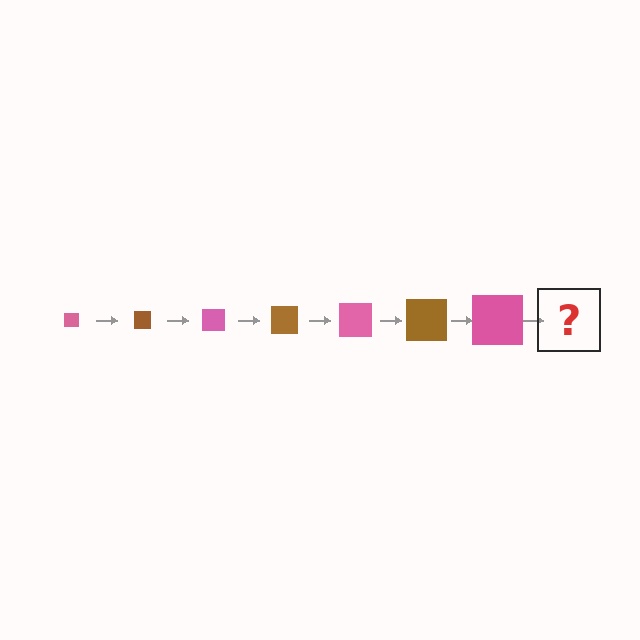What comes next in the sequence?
The next element should be a brown square, larger than the previous one.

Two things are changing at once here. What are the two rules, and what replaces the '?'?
The two rules are that the square grows larger each step and the color cycles through pink and brown. The '?' should be a brown square, larger than the previous one.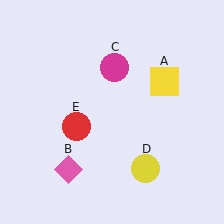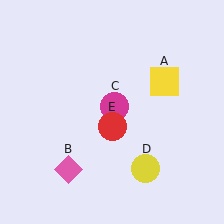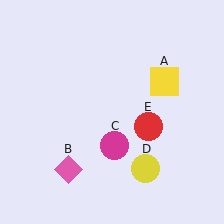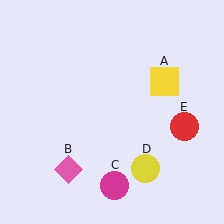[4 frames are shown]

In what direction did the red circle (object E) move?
The red circle (object E) moved right.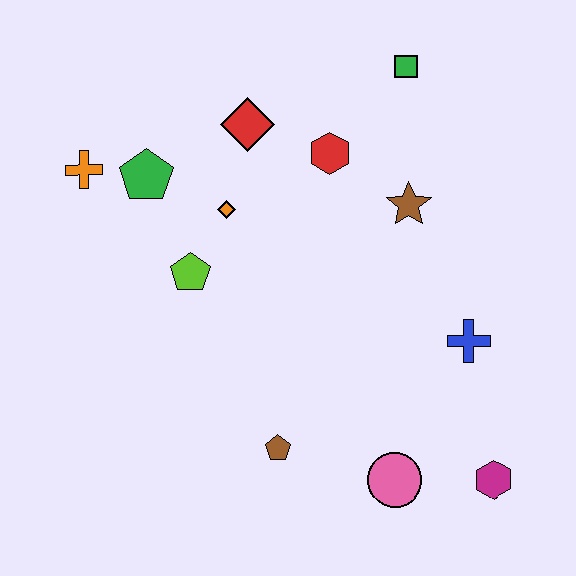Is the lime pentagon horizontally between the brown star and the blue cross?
No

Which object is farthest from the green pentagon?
The magenta hexagon is farthest from the green pentagon.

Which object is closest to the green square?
The red hexagon is closest to the green square.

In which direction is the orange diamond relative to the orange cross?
The orange diamond is to the right of the orange cross.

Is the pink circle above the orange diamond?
No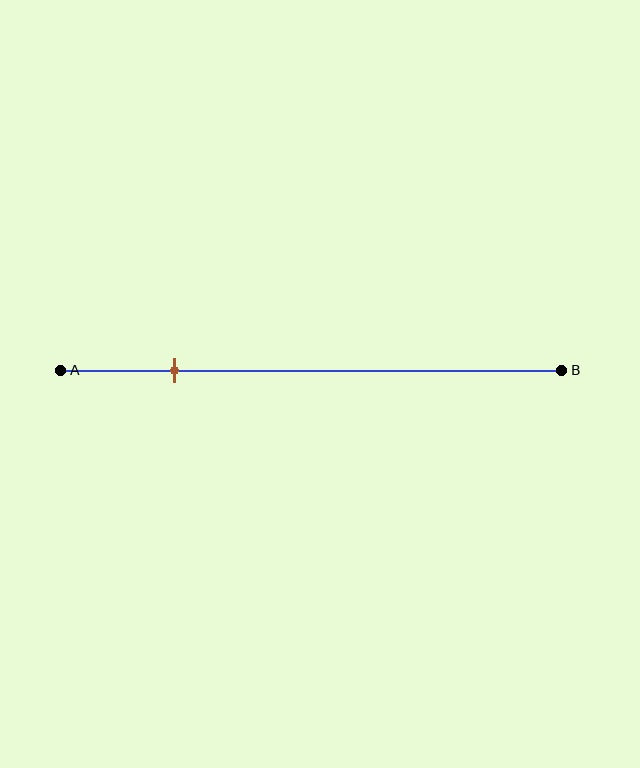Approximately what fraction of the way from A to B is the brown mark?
The brown mark is approximately 25% of the way from A to B.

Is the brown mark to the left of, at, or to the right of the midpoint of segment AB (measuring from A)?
The brown mark is to the left of the midpoint of segment AB.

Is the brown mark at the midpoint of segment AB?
No, the mark is at about 25% from A, not at the 50% midpoint.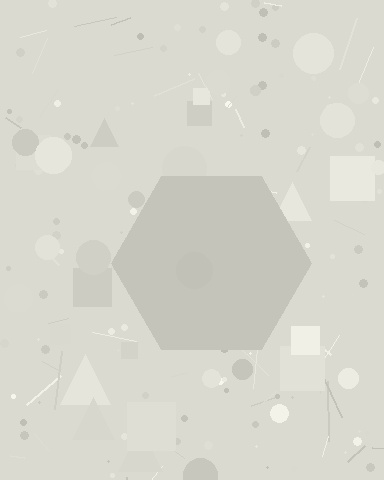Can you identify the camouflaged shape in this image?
The camouflaged shape is a hexagon.